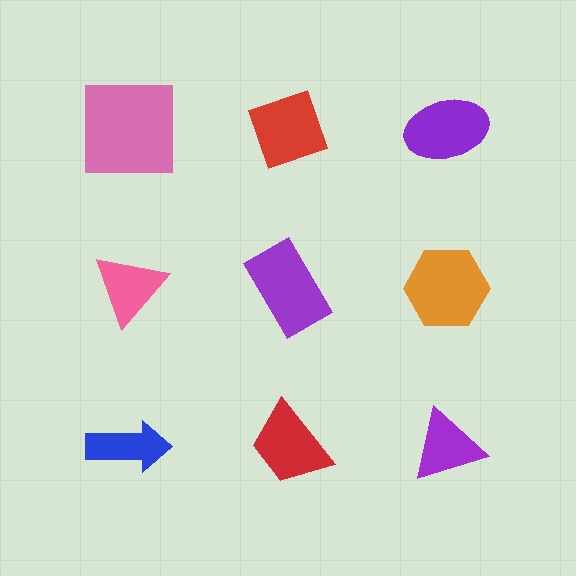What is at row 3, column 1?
A blue arrow.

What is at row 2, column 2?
A purple rectangle.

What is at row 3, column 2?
A red trapezoid.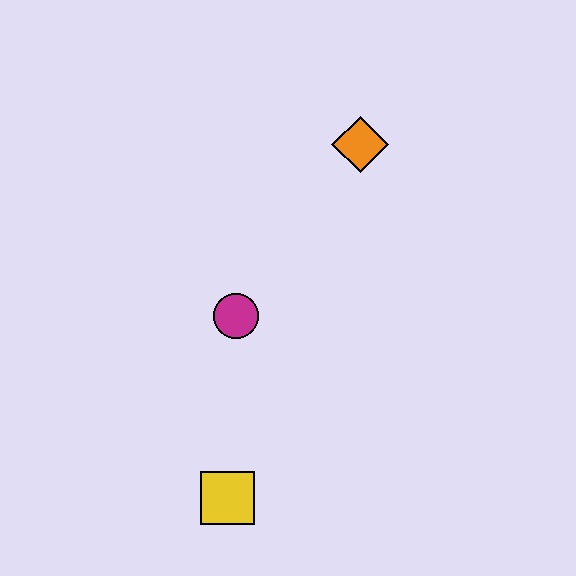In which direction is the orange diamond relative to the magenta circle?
The orange diamond is above the magenta circle.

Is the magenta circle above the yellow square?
Yes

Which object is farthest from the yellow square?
The orange diamond is farthest from the yellow square.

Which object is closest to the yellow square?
The magenta circle is closest to the yellow square.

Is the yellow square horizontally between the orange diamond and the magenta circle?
No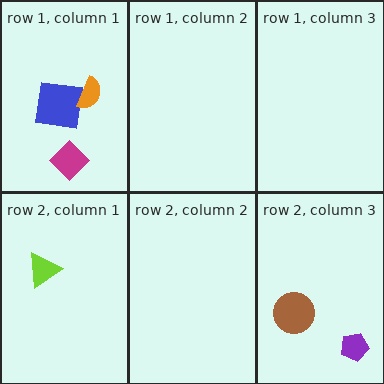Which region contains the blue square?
The row 1, column 1 region.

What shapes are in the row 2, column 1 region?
The lime triangle.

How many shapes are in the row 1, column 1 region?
3.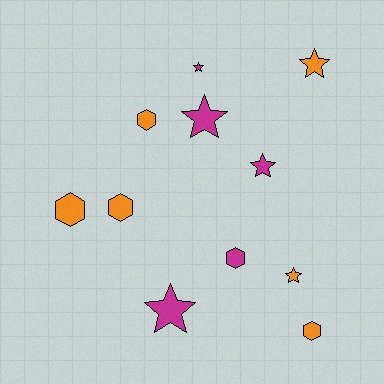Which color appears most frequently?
Orange, with 6 objects.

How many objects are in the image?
There are 11 objects.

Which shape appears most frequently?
Star, with 6 objects.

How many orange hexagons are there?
There are 4 orange hexagons.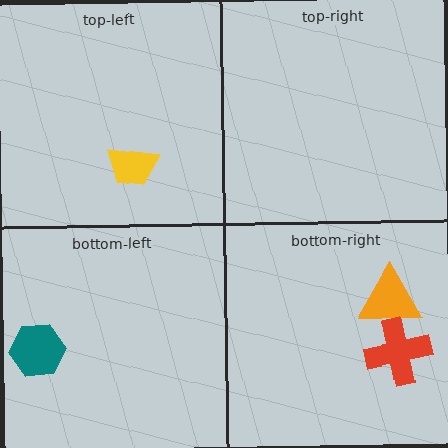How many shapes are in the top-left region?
1.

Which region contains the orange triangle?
The bottom-right region.